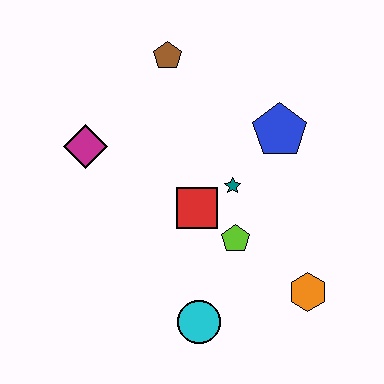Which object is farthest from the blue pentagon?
The cyan circle is farthest from the blue pentagon.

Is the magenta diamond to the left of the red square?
Yes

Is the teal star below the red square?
No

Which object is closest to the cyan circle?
The lime pentagon is closest to the cyan circle.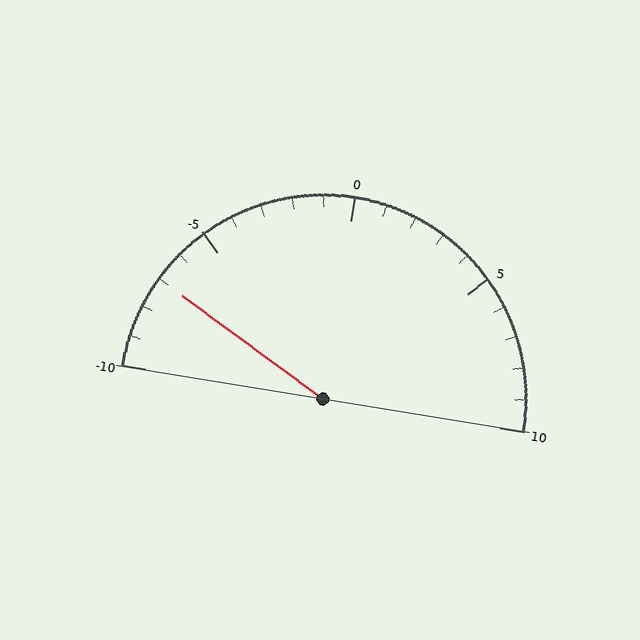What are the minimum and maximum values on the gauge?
The gauge ranges from -10 to 10.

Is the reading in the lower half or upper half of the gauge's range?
The reading is in the lower half of the range (-10 to 10).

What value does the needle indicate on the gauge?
The needle indicates approximately -7.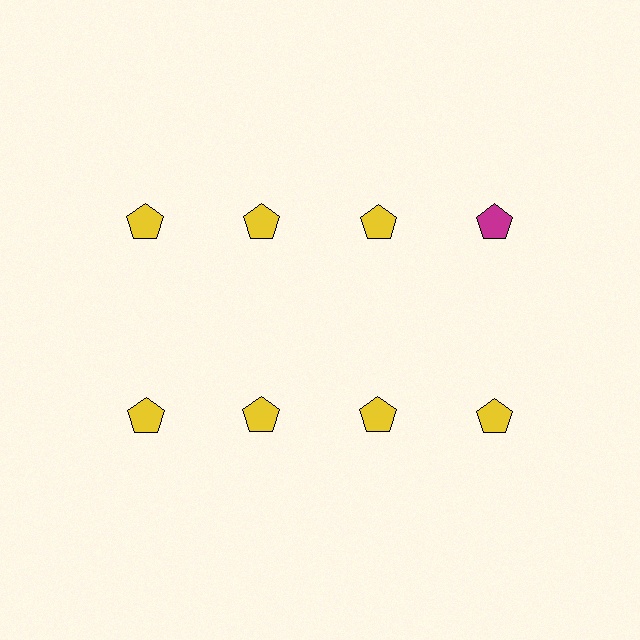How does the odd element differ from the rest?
It has a different color: magenta instead of yellow.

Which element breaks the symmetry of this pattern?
The magenta pentagon in the top row, second from right column breaks the symmetry. All other shapes are yellow pentagons.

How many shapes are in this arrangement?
There are 8 shapes arranged in a grid pattern.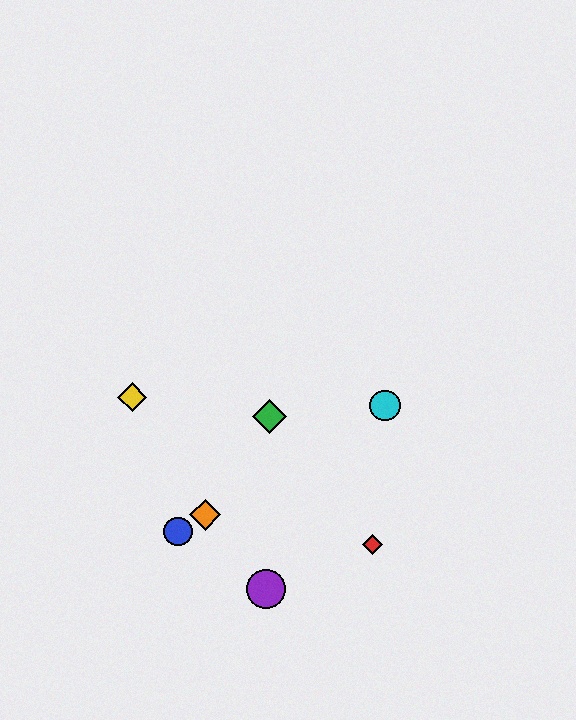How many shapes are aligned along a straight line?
3 shapes (the blue circle, the orange diamond, the cyan circle) are aligned along a straight line.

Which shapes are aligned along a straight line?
The blue circle, the orange diamond, the cyan circle are aligned along a straight line.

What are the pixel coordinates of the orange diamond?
The orange diamond is at (205, 515).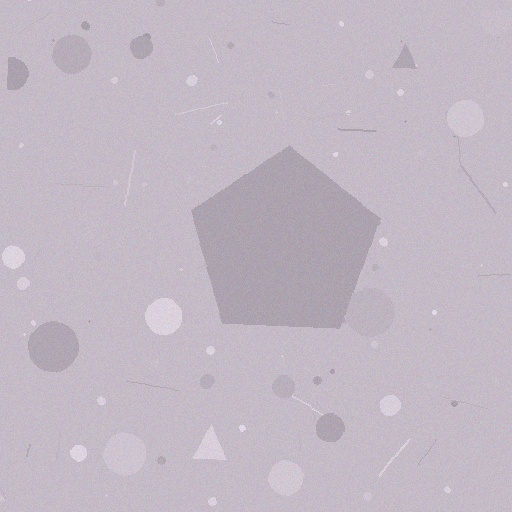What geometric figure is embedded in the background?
A pentagon is embedded in the background.